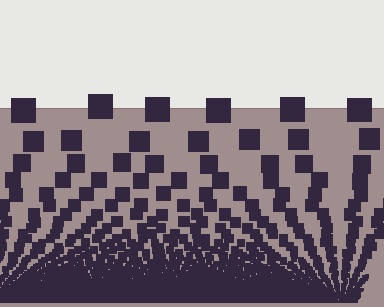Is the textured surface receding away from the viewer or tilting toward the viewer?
The surface appears to tilt toward the viewer. Texture elements get larger and sparser toward the top.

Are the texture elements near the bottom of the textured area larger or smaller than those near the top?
Smaller. The gradient is inverted — elements near the bottom are smaller and denser.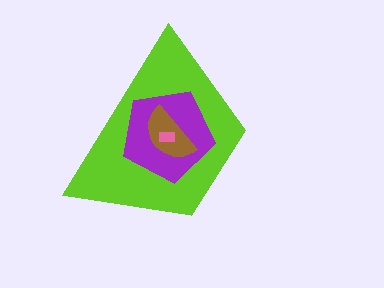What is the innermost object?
The pink rectangle.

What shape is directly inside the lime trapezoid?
The purple pentagon.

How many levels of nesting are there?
4.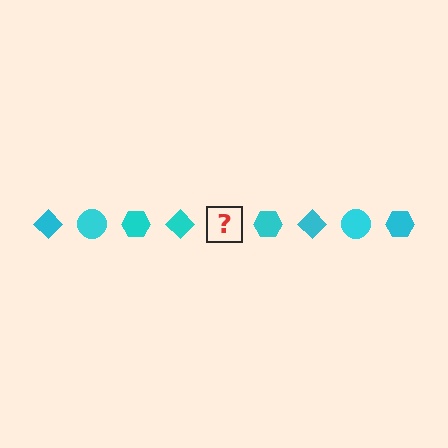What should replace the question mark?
The question mark should be replaced with a cyan circle.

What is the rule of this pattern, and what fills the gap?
The rule is that the pattern cycles through diamond, circle, hexagon shapes in cyan. The gap should be filled with a cyan circle.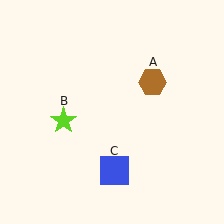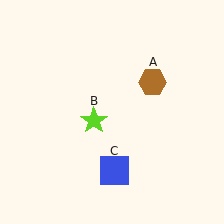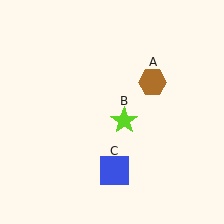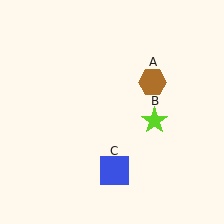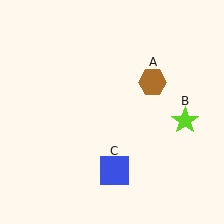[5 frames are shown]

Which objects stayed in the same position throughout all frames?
Brown hexagon (object A) and blue square (object C) remained stationary.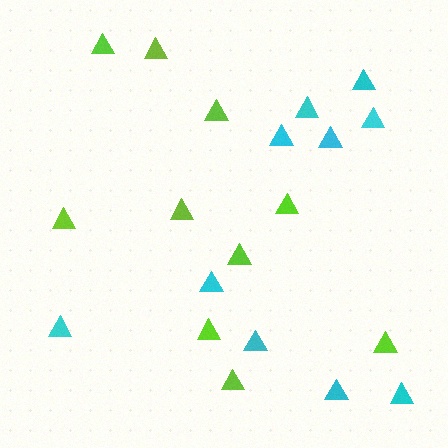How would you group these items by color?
There are 2 groups: one group of lime triangles (10) and one group of cyan triangles (10).